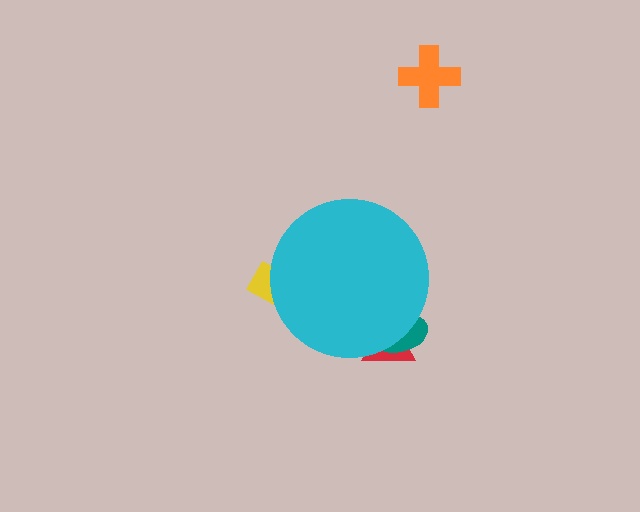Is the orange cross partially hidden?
No, the orange cross is fully visible.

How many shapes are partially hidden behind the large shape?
3 shapes are partially hidden.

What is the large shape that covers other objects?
A cyan circle.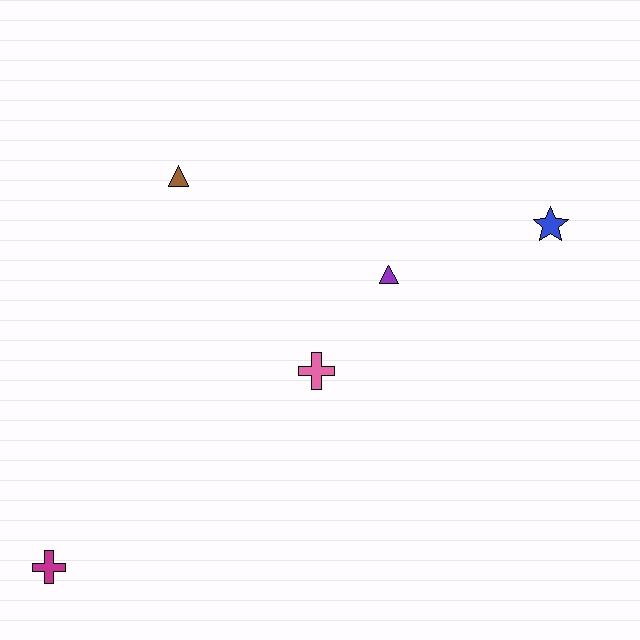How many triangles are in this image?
There are 2 triangles.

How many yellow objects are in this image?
There are no yellow objects.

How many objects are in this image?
There are 5 objects.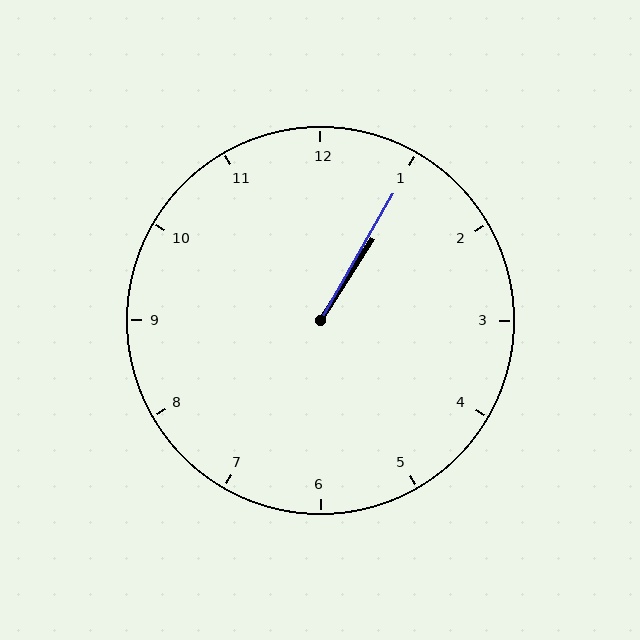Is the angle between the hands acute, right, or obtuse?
It is acute.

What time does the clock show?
1:05.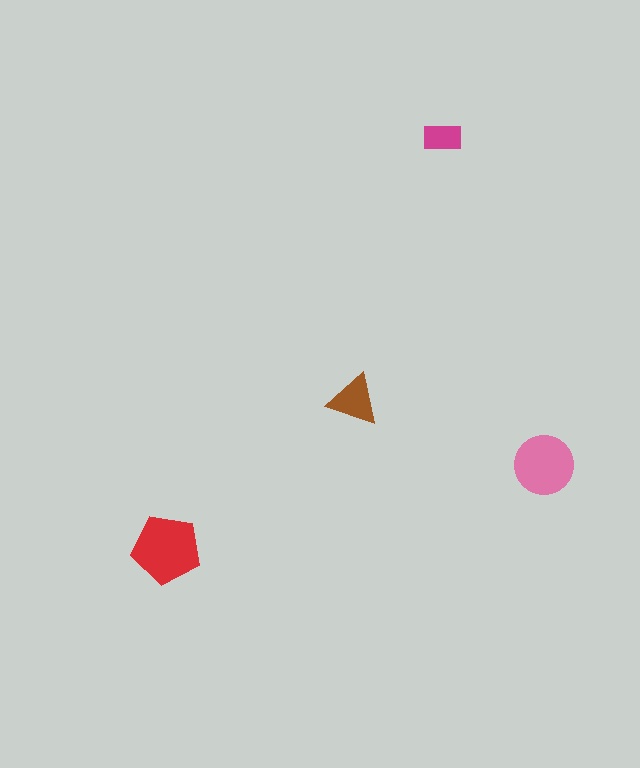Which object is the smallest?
The magenta rectangle.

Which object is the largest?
The red pentagon.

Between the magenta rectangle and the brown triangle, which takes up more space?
The brown triangle.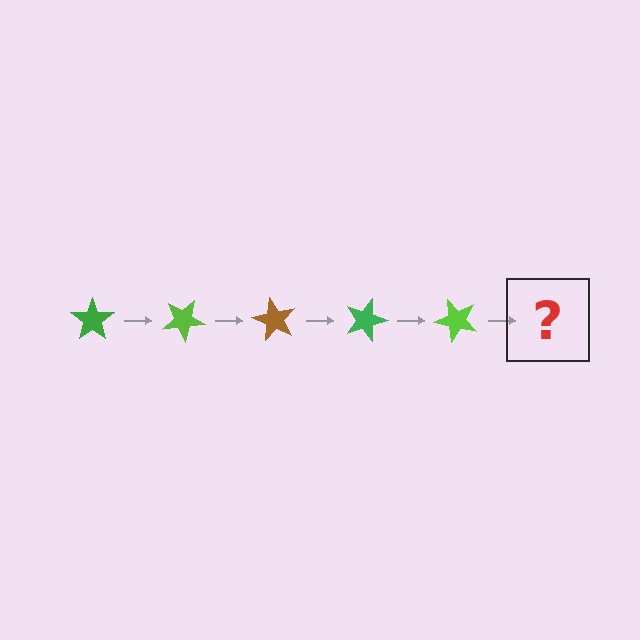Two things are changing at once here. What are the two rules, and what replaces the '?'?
The two rules are that it rotates 30 degrees each step and the color cycles through green, lime, and brown. The '?' should be a brown star, rotated 150 degrees from the start.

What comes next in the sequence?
The next element should be a brown star, rotated 150 degrees from the start.